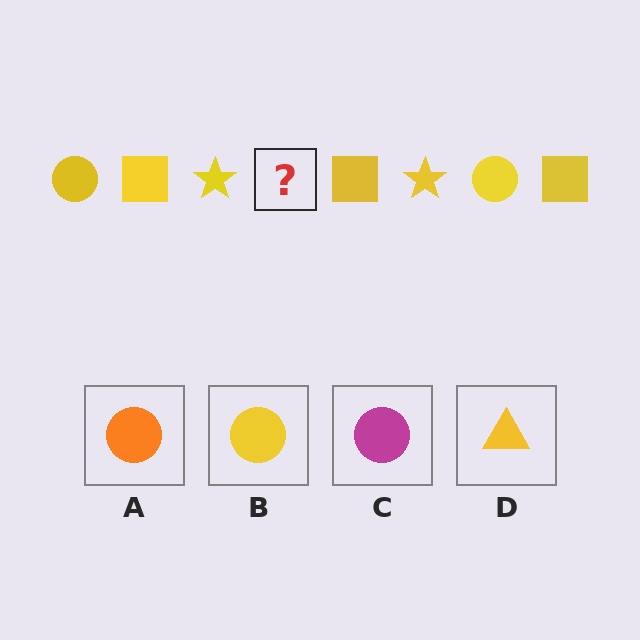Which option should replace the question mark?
Option B.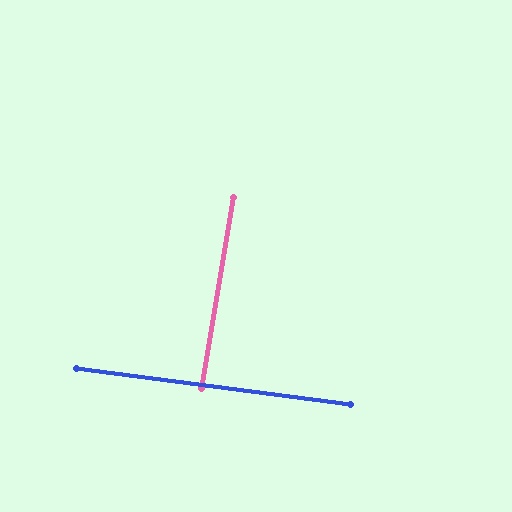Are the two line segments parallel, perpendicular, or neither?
Perpendicular — they meet at approximately 88°.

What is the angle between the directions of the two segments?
Approximately 88 degrees.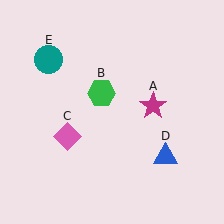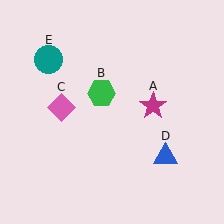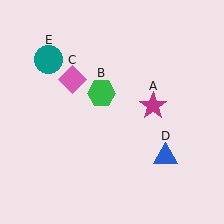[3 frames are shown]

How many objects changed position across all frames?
1 object changed position: pink diamond (object C).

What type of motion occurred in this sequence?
The pink diamond (object C) rotated clockwise around the center of the scene.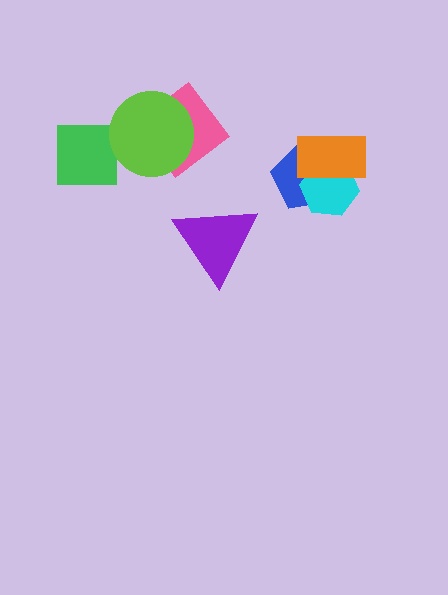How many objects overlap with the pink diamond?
1 object overlaps with the pink diamond.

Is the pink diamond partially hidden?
Yes, it is partially covered by another shape.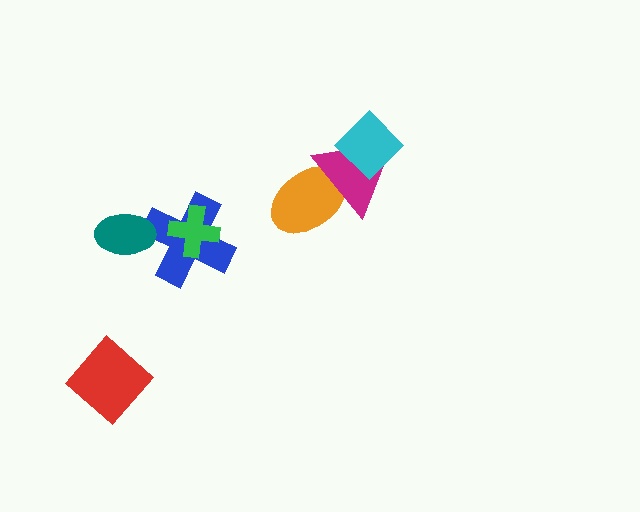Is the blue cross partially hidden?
Yes, it is partially covered by another shape.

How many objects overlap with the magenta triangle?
2 objects overlap with the magenta triangle.